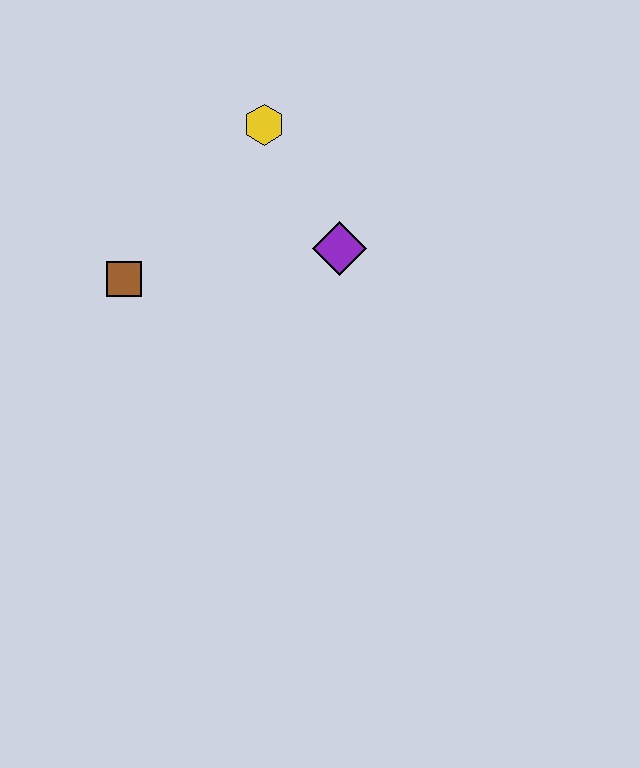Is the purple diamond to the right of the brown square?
Yes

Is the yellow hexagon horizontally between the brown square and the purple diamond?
Yes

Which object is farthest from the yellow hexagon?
The brown square is farthest from the yellow hexagon.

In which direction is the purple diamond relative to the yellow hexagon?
The purple diamond is below the yellow hexagon.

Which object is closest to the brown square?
The yellow hexagon is closest to the brown square.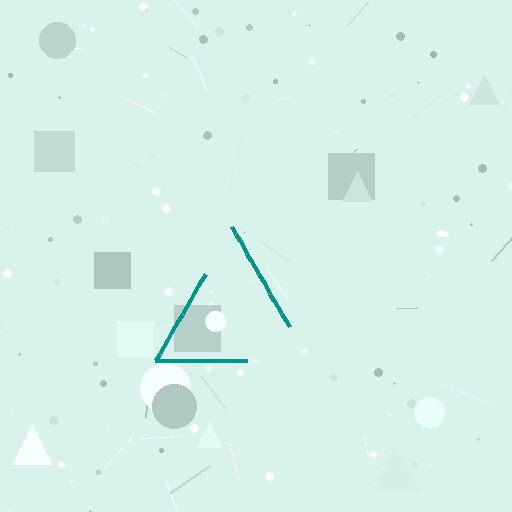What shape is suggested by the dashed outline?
The dashed outline suggests a triangle.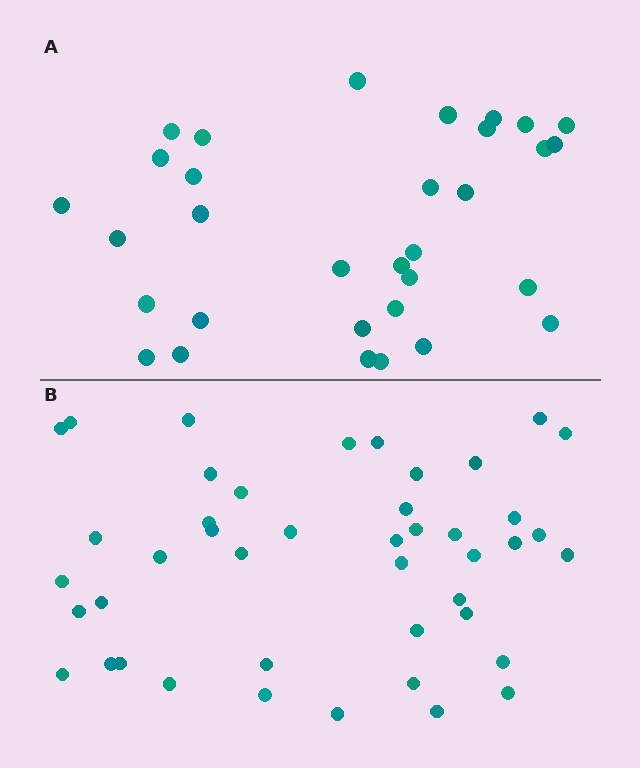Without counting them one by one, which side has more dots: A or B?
Region B (the bottom region) has more dots.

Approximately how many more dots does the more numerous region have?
Region B has roughly 12 or so more dots than region A.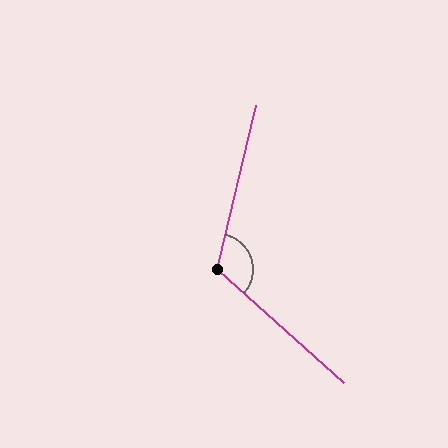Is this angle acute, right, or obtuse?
It is obtuse.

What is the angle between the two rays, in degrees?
Approximately 119 degrees.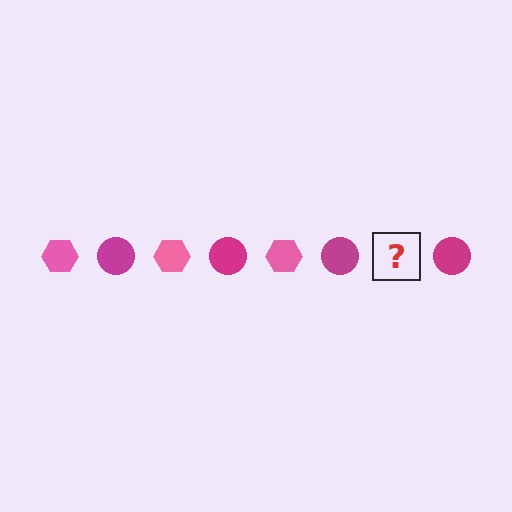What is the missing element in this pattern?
The missing element is a pink hexagon.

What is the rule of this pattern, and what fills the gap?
The rule is that the pattern alternates between pink hexagon and magenta circle. The gap should be filled with a pink hexagon.